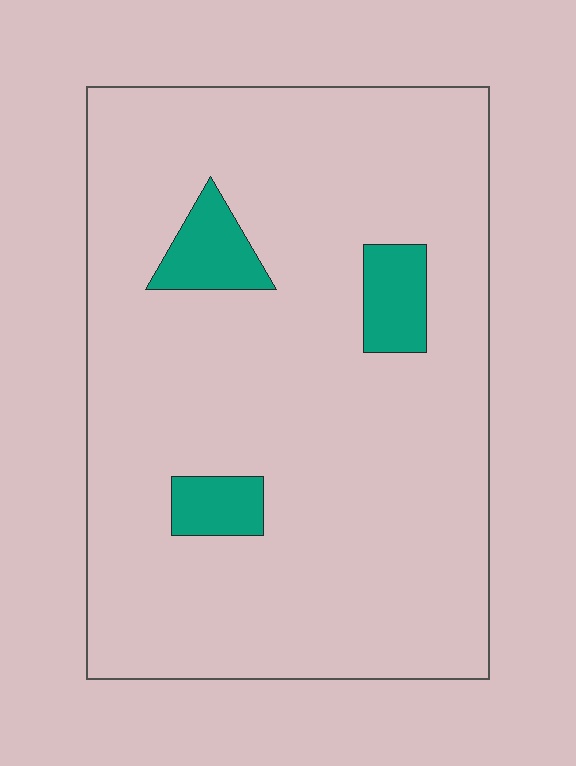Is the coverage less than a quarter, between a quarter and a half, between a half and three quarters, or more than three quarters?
Less than a quarter.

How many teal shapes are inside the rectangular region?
3.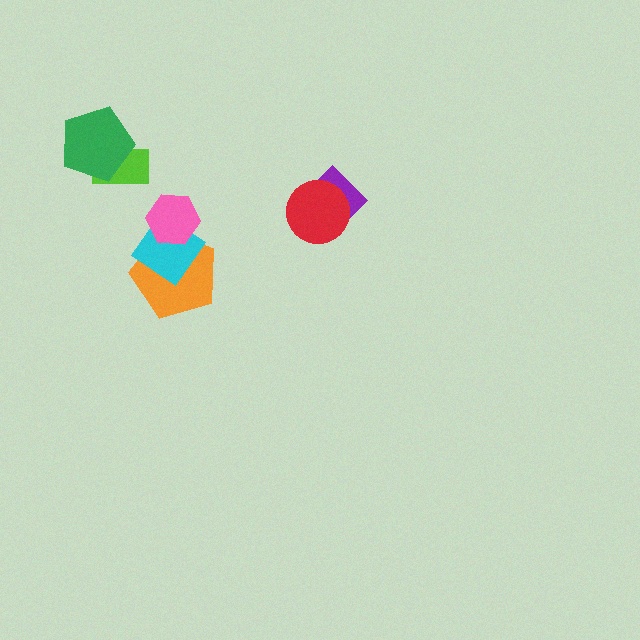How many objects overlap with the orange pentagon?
2 objects overlap with the orange pentagon.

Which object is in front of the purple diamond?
The red circle is in front of the purple diamond.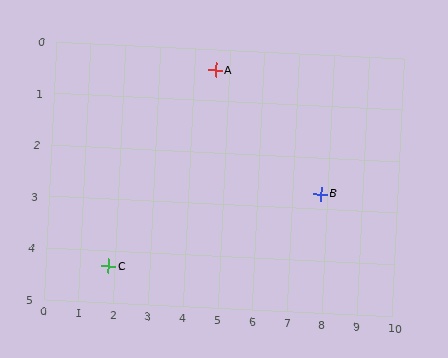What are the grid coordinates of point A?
Point A is at approximately (4.6, 0.4).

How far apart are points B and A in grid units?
Points B and A are about 3.9 grid units apart.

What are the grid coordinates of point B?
Point B is at approximately (7.8, 2.7).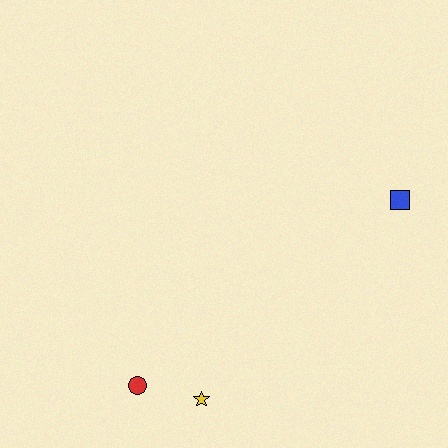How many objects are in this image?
There are 3 objects.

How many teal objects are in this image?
There are no teal objects.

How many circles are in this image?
There is 1 circle.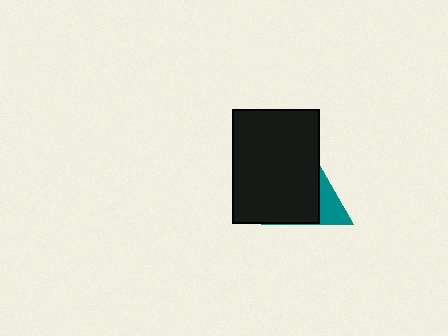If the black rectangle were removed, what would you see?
You would see the complete teal triangle.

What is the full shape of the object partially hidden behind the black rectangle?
The partially hidden object is a teal triangle.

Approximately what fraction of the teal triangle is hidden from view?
Roughly 69% of the teal triangle is hidden behind the black rectangle.